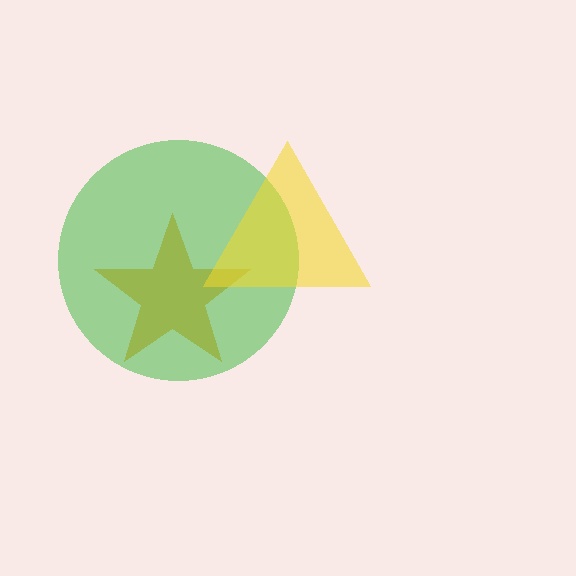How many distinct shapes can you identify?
There are 3 distinct shapes: an orange star, a green circle, a yellow triangle.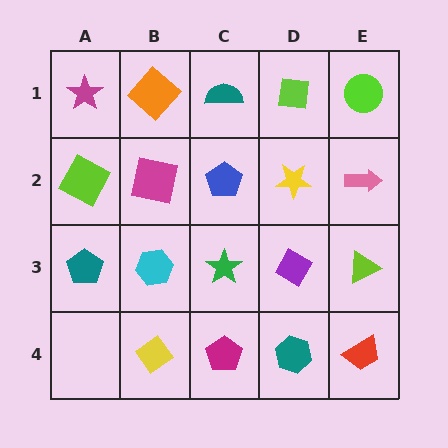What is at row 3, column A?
A teal pentagon.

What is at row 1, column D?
A lime square.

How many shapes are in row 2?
5 shapes.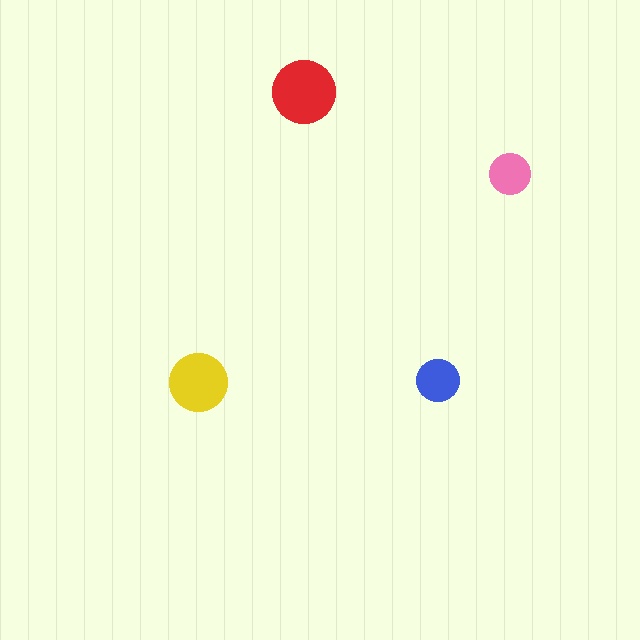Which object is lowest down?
The yellow circle is bottommost.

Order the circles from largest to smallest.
the red one, the yellow one, the blue one, the pink one.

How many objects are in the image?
There are 4 objects in the image.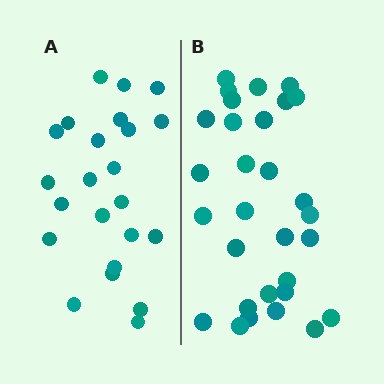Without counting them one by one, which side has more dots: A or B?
Region B (the right region) has more dots.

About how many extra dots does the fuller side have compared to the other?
Region B has roughly 8 or so more dots than region A.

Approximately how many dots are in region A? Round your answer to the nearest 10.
About 20 dots. (The exact count is 23, which rounds to 20.)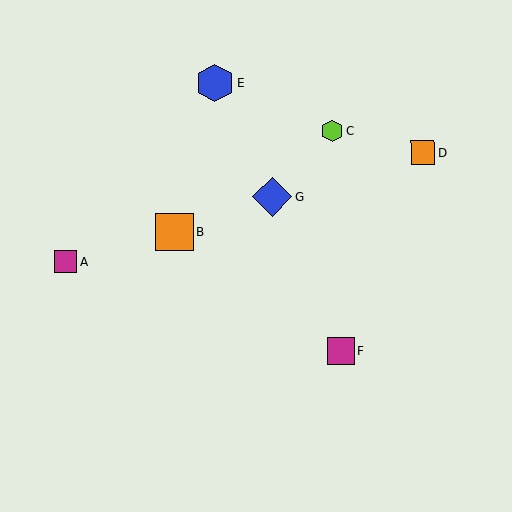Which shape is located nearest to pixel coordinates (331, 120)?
The lime hexagon (labeled C) at (333, 130) is nearest to that location.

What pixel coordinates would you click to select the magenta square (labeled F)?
Click at (341, 350) to select the magenta square F.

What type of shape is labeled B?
Shape B is an orange square.